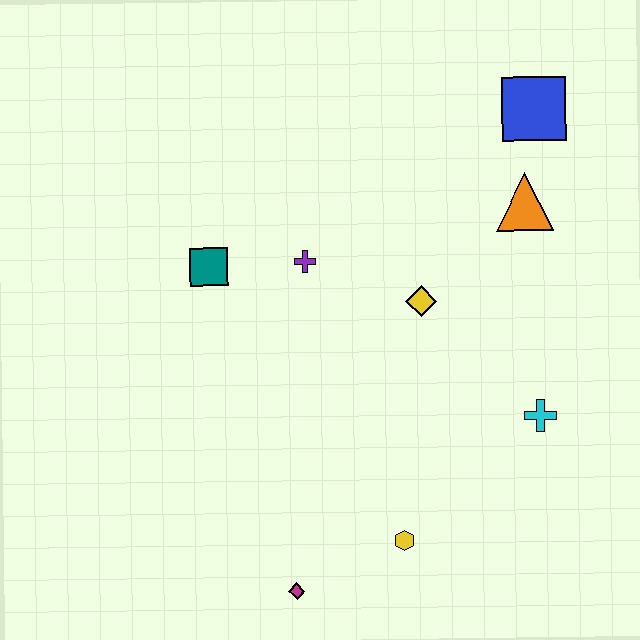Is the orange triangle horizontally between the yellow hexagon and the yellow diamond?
No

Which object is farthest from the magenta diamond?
The blue square is farthest from the magenta diamond.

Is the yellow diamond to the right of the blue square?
No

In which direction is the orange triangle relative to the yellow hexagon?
The orange triangle is above the yellow hexagon.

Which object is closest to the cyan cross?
The yellow diamond is closest to the cyan cross.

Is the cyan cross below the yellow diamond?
Yes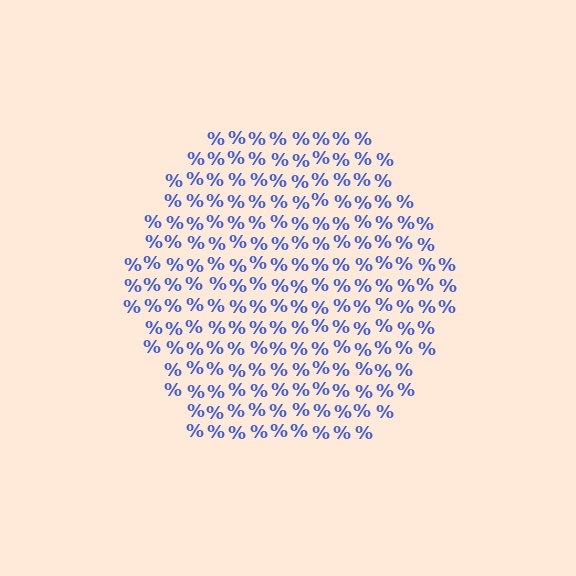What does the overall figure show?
The overall figure shows a hexagon.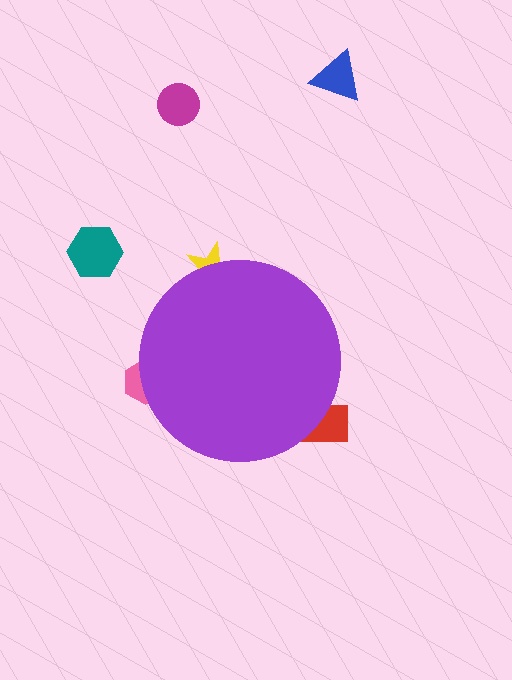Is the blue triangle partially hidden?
No, the blue triangle is fully visible.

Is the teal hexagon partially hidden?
No, the teal hexagon is fully visible.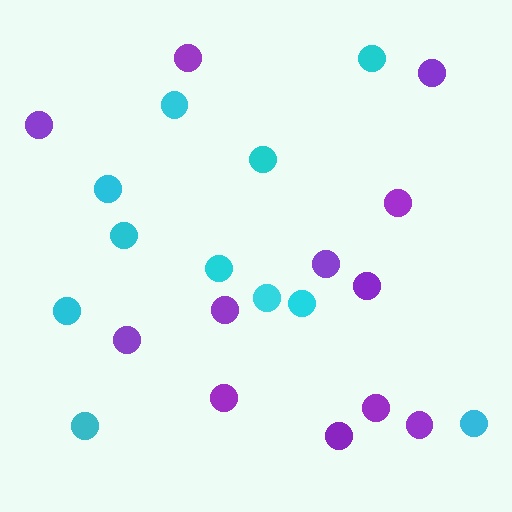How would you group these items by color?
There are 2 groups: one group of cyan circles (11) and one group of purple circles (12).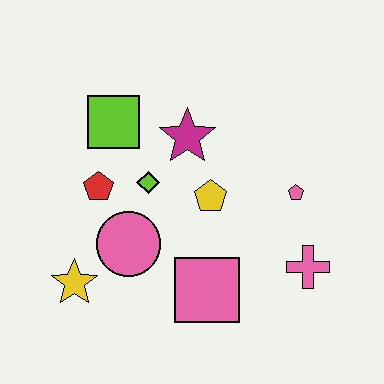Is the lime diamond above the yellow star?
Yes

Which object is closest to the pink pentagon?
The pink cross is closest to the pink pentagon.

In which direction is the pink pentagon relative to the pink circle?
The pink pentagon is to the right of the pink circle.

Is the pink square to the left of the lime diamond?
No